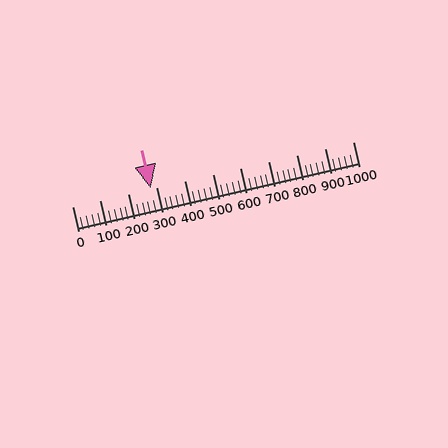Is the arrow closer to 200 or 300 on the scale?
The arrow is closer to 300.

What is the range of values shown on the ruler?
The ruler shows values from 0 to 1000.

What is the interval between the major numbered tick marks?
The major tick marks are spaced 100 units apart.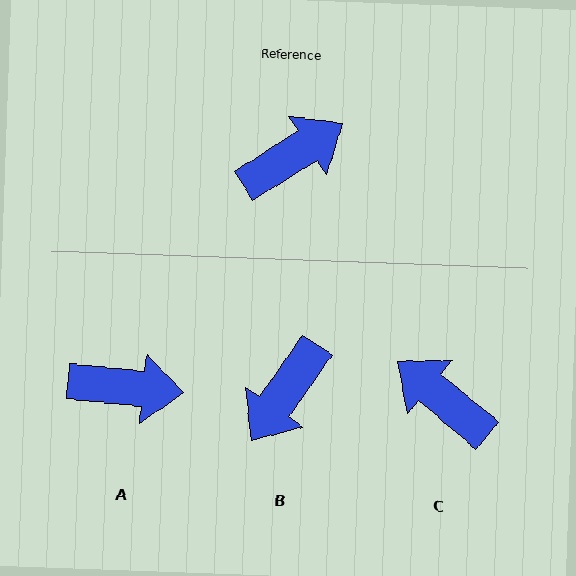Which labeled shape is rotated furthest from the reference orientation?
B, about 157 degrees away.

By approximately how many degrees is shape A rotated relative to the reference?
Approximately 38 degrees clockwise.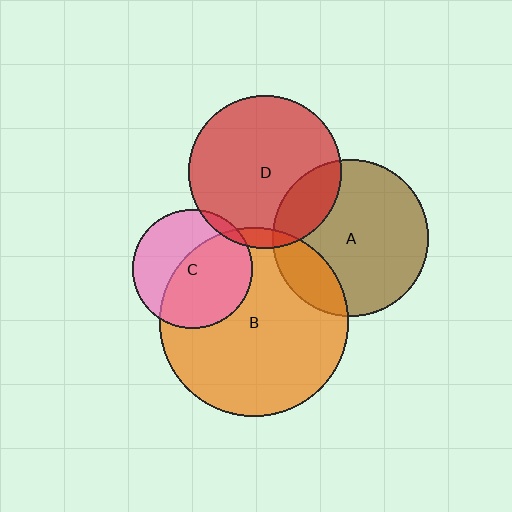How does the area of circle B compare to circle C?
Approximately 2.5 times.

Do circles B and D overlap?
Yes.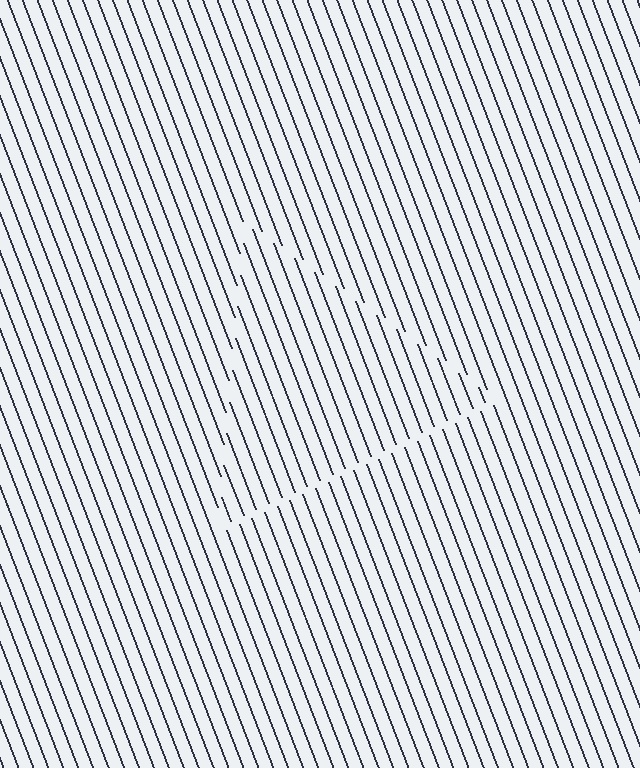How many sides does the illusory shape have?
3 sides — the line-ends trace a triangle.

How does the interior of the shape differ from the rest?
The interior of the shape contains the same grating, shifted by half a period — the contour is defined by the phase discontinuity where line-ends from the inner and outer gratings abut.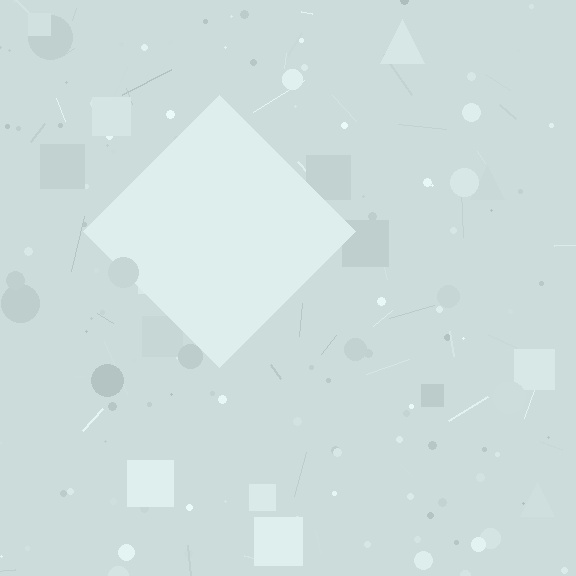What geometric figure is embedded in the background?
A diamond is embedded in the background.